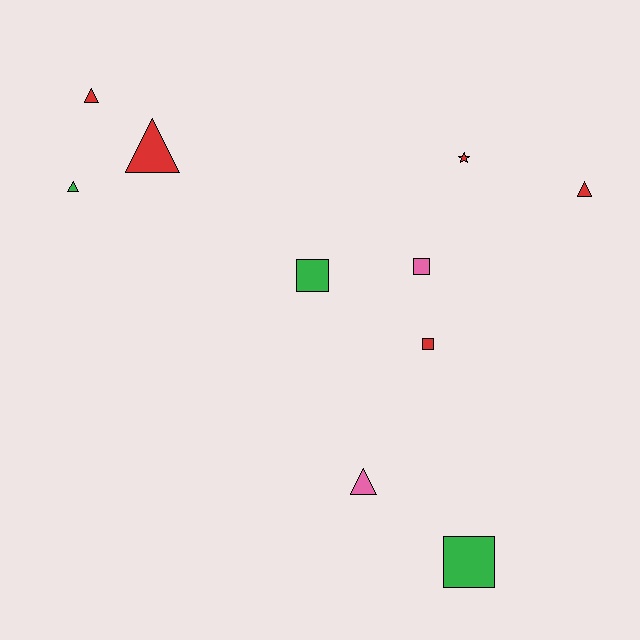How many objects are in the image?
There are 10 objects.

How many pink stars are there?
There are no pink stars.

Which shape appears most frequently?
Triangle, with 5 objects.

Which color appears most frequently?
Red, with 5 objects.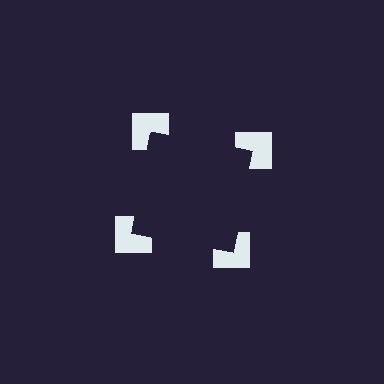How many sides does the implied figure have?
4 sides.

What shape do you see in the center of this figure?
An illusory square — its edges are inferred from the aligned wedge cuts in the notched squares, not physically drawn.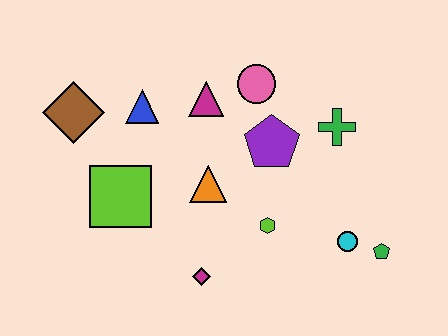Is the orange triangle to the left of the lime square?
No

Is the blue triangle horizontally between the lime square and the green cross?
Yes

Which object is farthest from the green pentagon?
The brown diamond is farthest from the green pentagon.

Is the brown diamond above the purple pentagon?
Yes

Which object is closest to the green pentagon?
The cyan circle is closest to the green pentagon.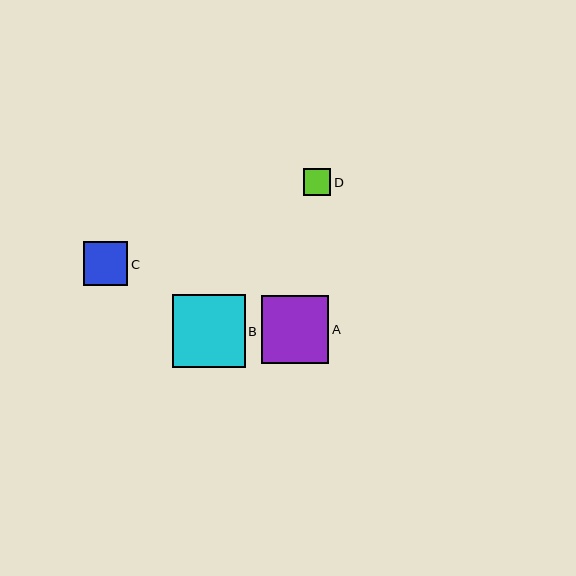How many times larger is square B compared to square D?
Square B is approximately 2.6 times the size of square D.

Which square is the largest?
Square B is the largest with a size of approximately 72 pixels.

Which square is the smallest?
Square D is the smallest with a size of approximately 27 pixels.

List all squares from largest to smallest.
From largest to smallest: B, A, C, D.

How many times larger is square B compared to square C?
Square B is approximately 1.6 times the size of square C.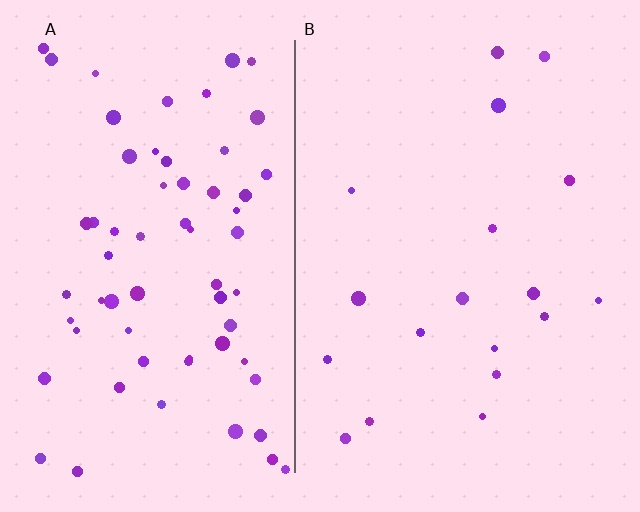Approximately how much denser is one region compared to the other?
Approximately 3.6× — region A over region B.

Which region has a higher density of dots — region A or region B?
A (the left).